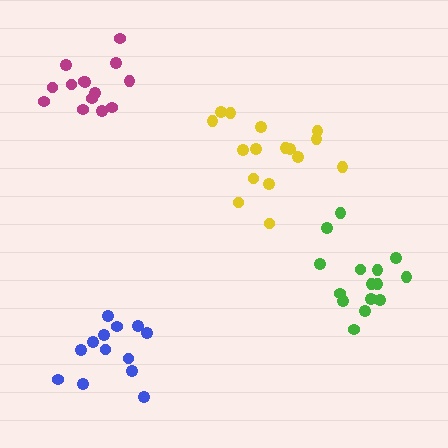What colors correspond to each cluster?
The clusters are colored: yellow, green, blue, magenta.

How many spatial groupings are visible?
There are 4 spatial groupings.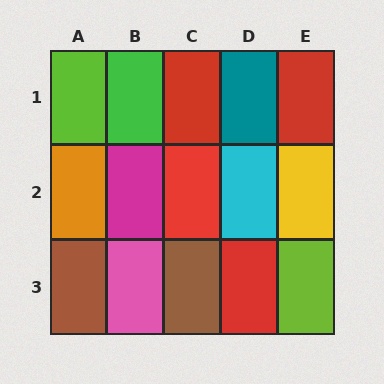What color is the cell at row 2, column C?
Red.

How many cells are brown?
2 cells are brown.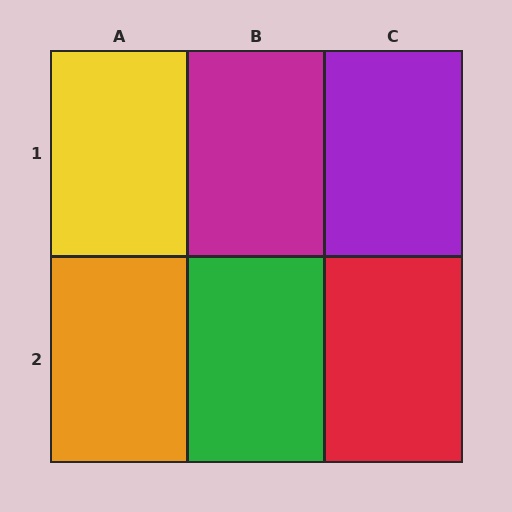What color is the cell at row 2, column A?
Orange.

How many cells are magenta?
1 cell is magenta.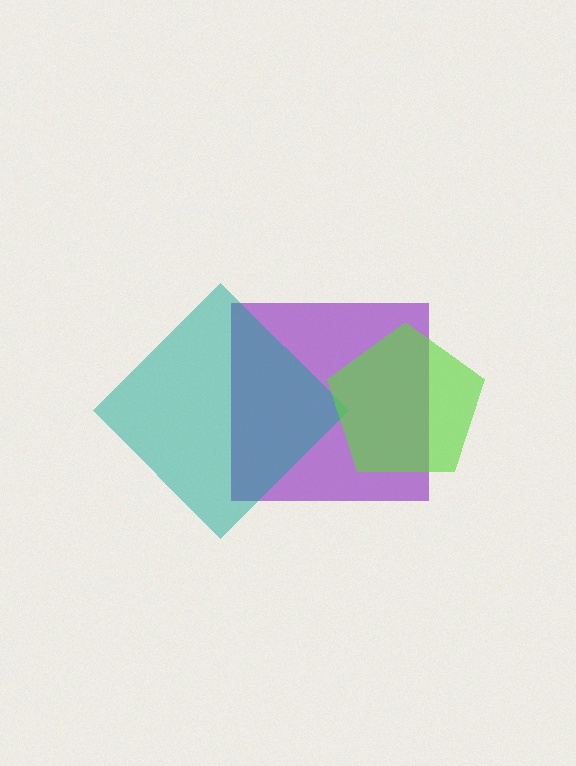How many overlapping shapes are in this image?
There are 3 overlapping shapes in the image.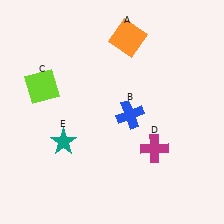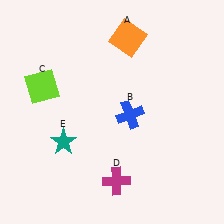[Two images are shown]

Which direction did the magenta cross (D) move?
The magenta cross (D) moved left.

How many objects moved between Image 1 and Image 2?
1 object moved between the two images.